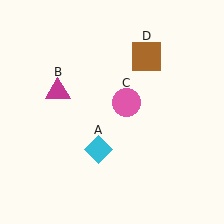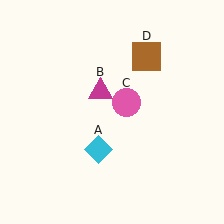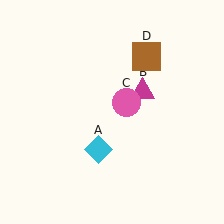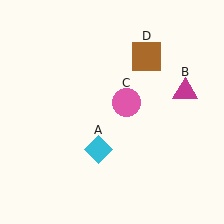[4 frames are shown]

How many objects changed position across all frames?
1 object changed position: magenta triangle (object B).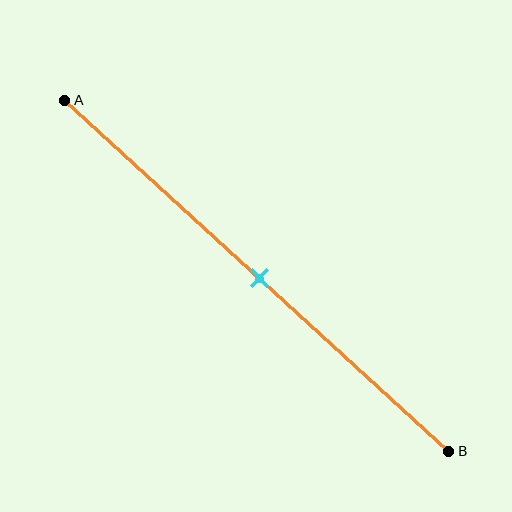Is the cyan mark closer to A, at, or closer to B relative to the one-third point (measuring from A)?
The cyan mark is closer to point B than the one-third point of segment AB.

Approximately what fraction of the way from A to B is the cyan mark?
The cyan mark is approximately 50% of the way from A to B.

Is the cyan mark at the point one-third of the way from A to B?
No, the mark is at about 50% from A, not at the 33% one-third point.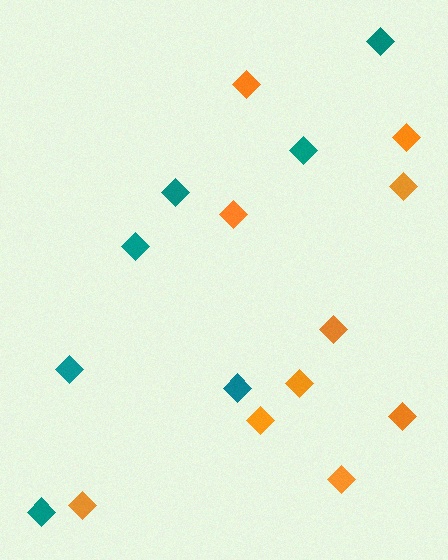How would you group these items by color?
There are 2 groups: one group of teal diamonds (7) and one group of orange diamonds (10).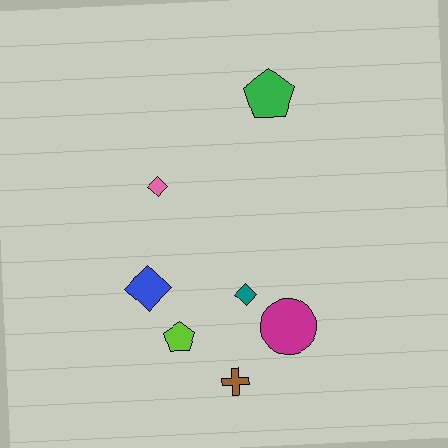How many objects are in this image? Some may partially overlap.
There are 7 objects.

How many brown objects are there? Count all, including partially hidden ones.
There is 1 brown object.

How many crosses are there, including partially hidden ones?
There is 1 cross.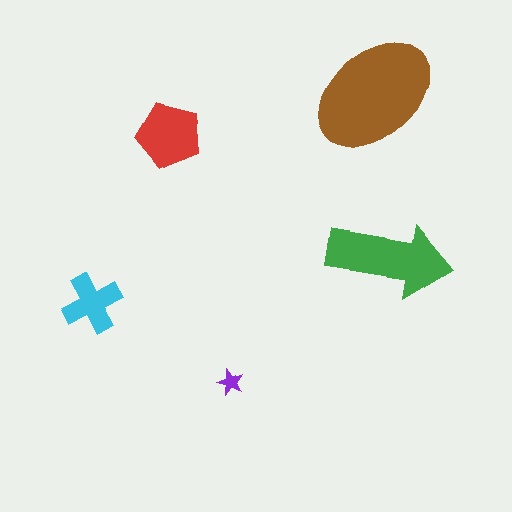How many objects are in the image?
There are 5 objects in the image.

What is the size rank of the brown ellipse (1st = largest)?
1st.